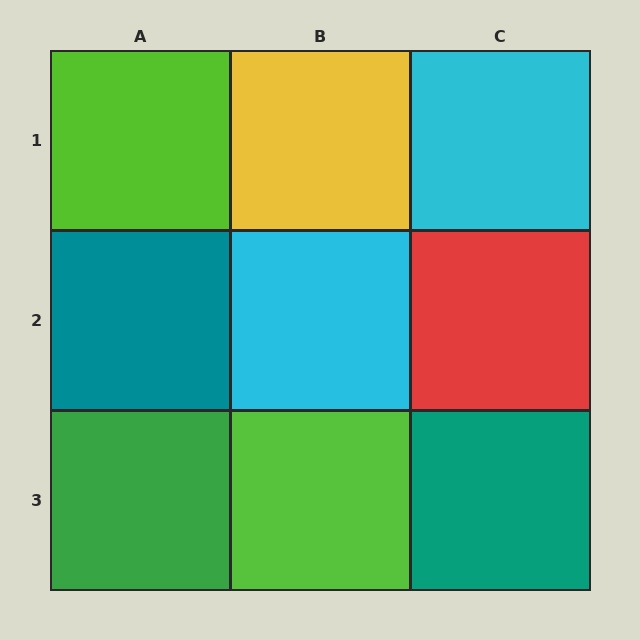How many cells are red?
1 cell is red.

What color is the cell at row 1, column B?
Yellow.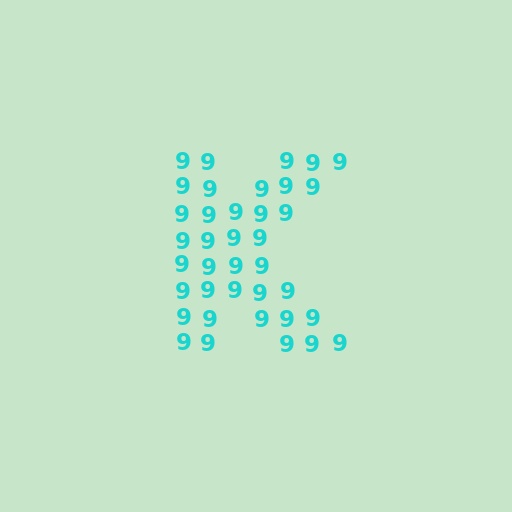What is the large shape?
The large shape is the letter K.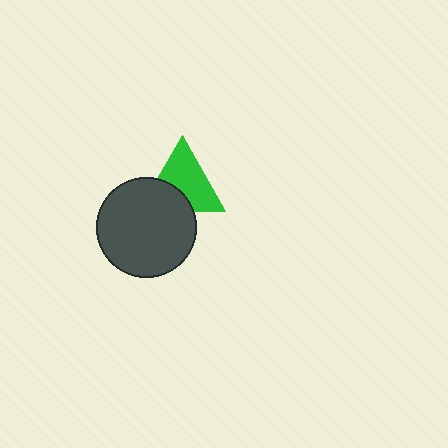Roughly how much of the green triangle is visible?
Most of it is visible (roughly 66%).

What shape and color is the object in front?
The object in front is a dark gray circle.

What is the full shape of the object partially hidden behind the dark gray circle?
The partially hidden object is a green triangle.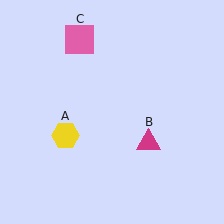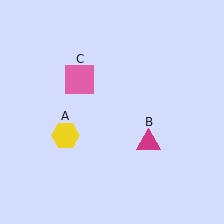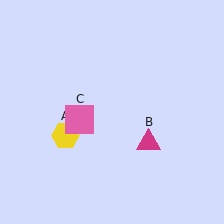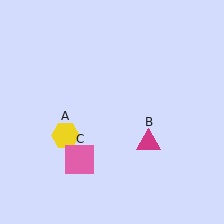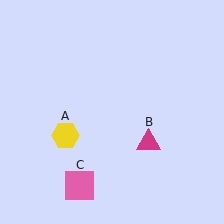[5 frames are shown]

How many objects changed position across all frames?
1 object changed position: pink square (object C).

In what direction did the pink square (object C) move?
The pink square (object C) moved down.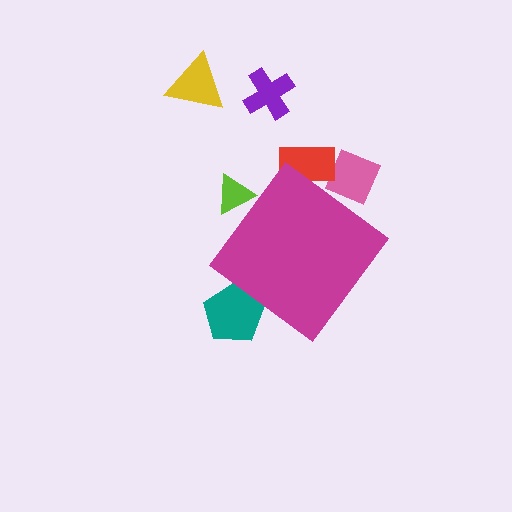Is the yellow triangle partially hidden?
No, the yellow triangle is fully visible.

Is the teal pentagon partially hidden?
Yes, the teal pentagon is partially hidden behind the magenta diamond.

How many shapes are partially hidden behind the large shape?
4 shapes are partially hidden.